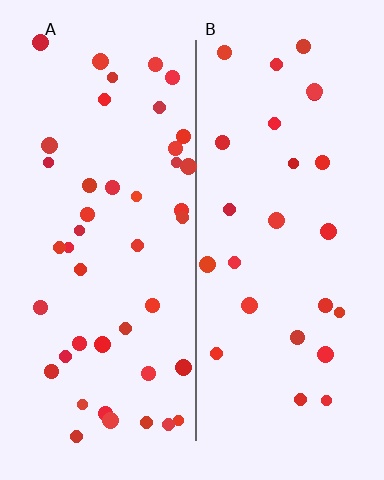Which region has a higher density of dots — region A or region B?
A (the left).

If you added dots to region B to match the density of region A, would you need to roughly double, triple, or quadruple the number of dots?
Approximately double.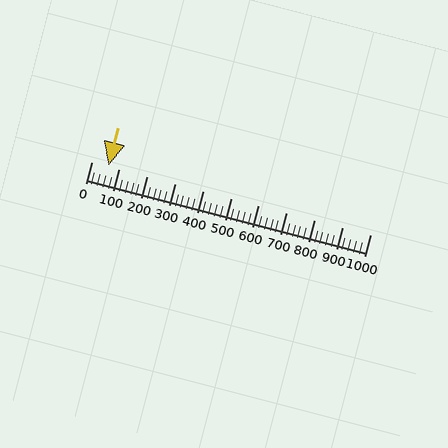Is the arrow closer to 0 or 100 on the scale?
The arrow is closer to 100.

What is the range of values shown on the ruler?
The ruler shows values from 0 to 1000.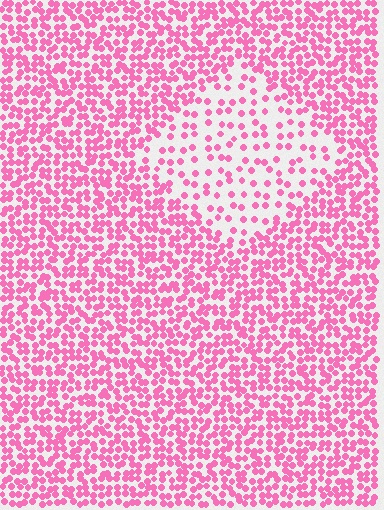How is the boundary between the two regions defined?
The boundary is defined by a change in element density (approximately 2.5x ratio). All elements are the same color, size, and shape.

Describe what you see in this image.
The image contains small pink elements arranged at two different densities. A diamond-shaped region is visible where the elements are less densely packed than the surrounding area.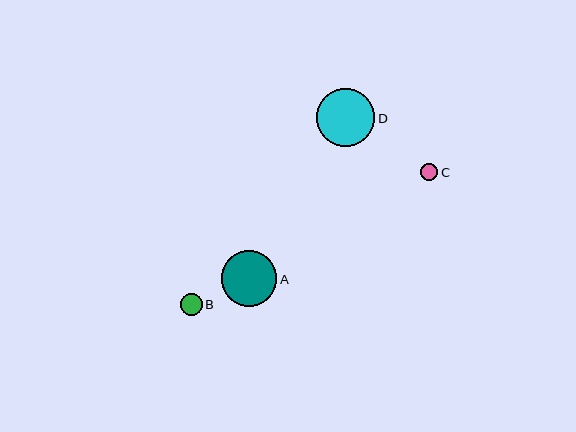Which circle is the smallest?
Circle C is the smallest with a size of approximately 17 pixels.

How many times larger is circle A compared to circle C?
Circle A is approximately 3.2 times the size of circle C.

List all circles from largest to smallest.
From largest to smallest: D, A, B, C.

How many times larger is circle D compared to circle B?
Circle D is approximately 2.7 times the size of circle B.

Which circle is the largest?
Circle D is the largest with a size of approximately 58 pixels.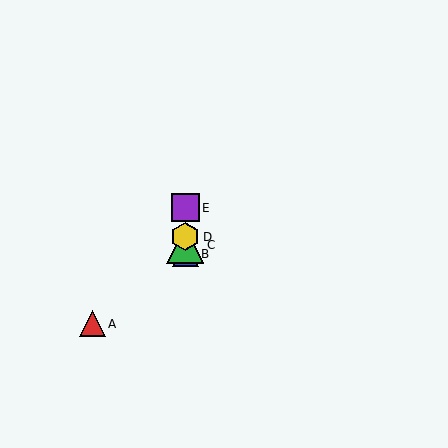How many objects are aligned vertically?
4 objects (B, C, D, E) are aligned vertically.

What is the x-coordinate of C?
Object C is at x≈185.